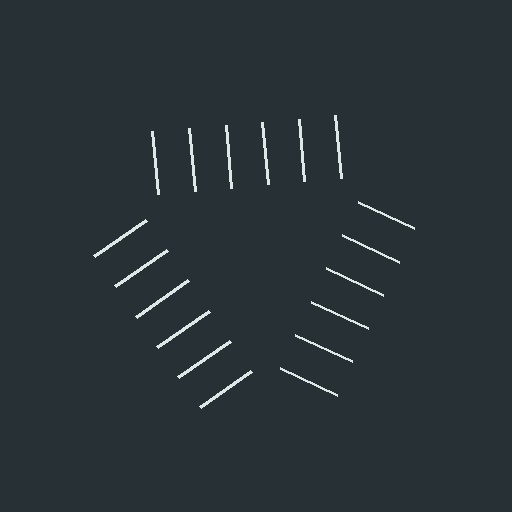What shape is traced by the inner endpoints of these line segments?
An illusory triangle — the line segments terminate on its edges but no continuous stroke is drawn.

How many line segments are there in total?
18 — 6 along each of the 3 edges.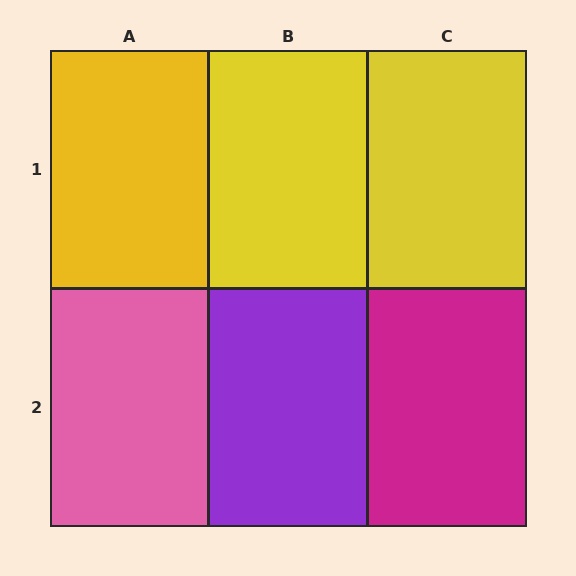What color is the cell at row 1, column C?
Yellow.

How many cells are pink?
1 cell is pink.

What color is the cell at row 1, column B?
Yellow.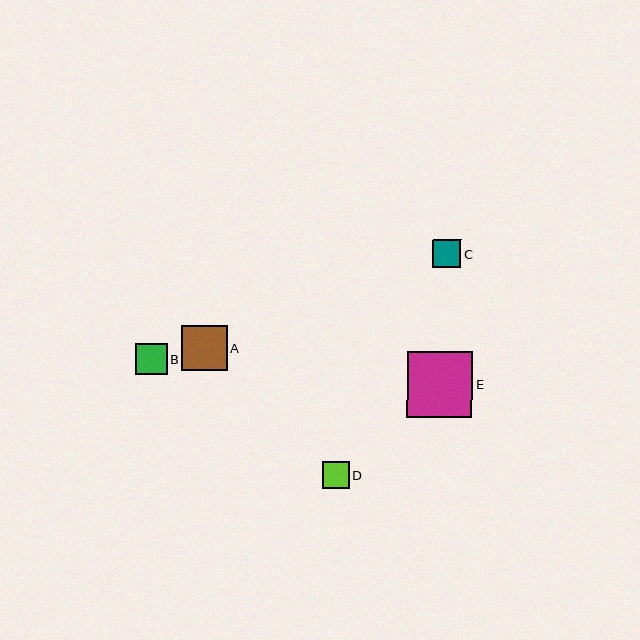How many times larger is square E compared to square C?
Square E is approximately 2.3 times the size of square C.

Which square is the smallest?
Square D is the smallest with a size of approximately 26 pixels.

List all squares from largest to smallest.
From largest to smallest: E, A, B, C, D.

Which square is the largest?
Square E is the largest with a size of approximately 65 pixels.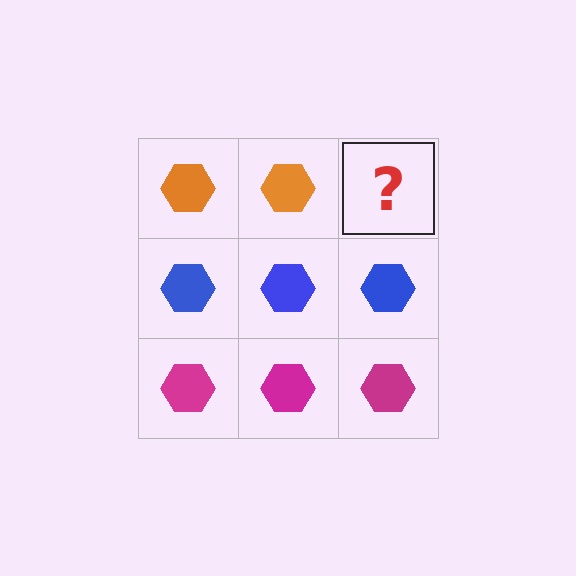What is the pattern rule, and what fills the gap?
The rule is that each row has a consistent color. The gap should be filled with an orange hexagon.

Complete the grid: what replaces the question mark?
The question mark should be replaced with an orange hexagon.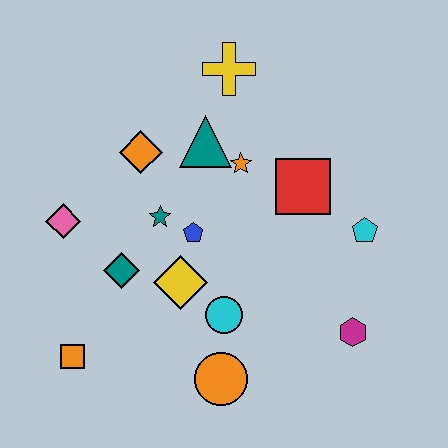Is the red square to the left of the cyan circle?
No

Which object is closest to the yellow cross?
The teal triangle is closest to the yellow cross.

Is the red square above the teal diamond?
Yes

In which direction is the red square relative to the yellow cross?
The red square is below the yellow cross.